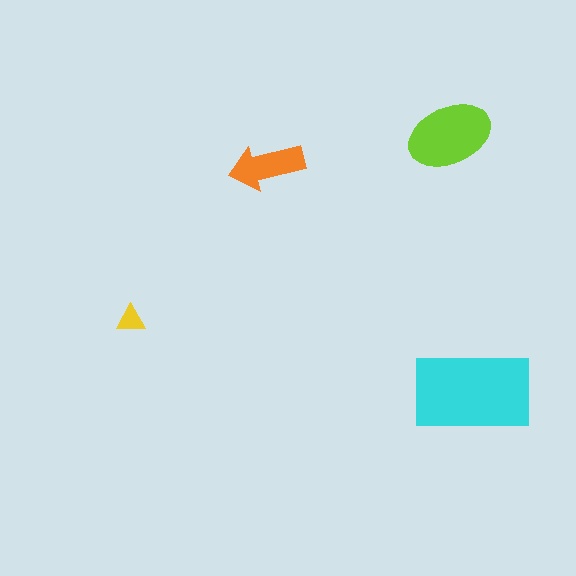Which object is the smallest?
The yellow triangle.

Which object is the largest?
The cyan rectangle.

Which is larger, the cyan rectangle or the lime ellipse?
The cyan rectangle.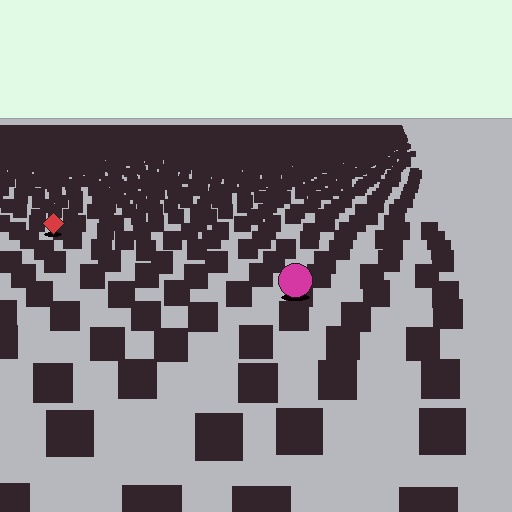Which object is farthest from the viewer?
The red diamond is farthest from the viewer. It appears smaller and the ground texture around it is denser.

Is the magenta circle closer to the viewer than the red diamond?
Yes. The magenta circle is closer — you can tell from the texture gradient: the ground texture is coarser near it.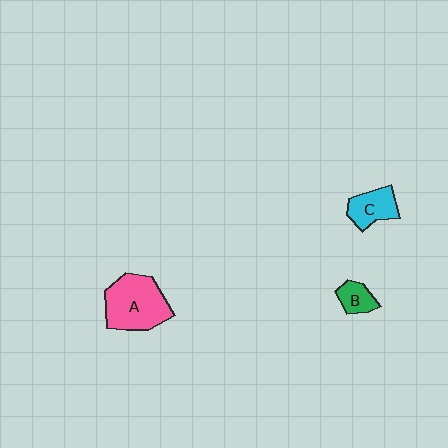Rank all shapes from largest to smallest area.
From largest to smallest: A (pink), C (cyan), B (green).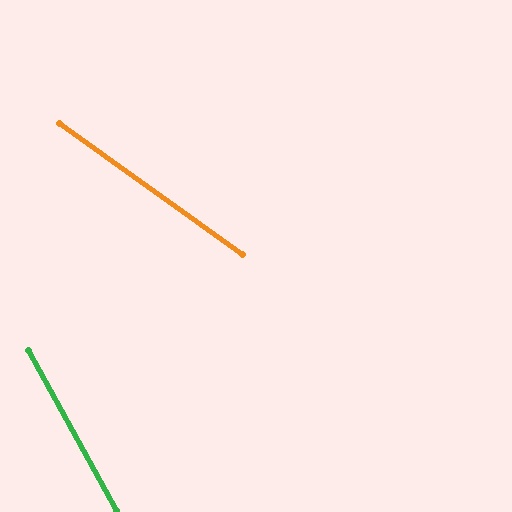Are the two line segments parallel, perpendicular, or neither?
Neither parallel nor perpendicular — they differ by about 26°.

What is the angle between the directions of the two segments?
Approximately 26 degrees.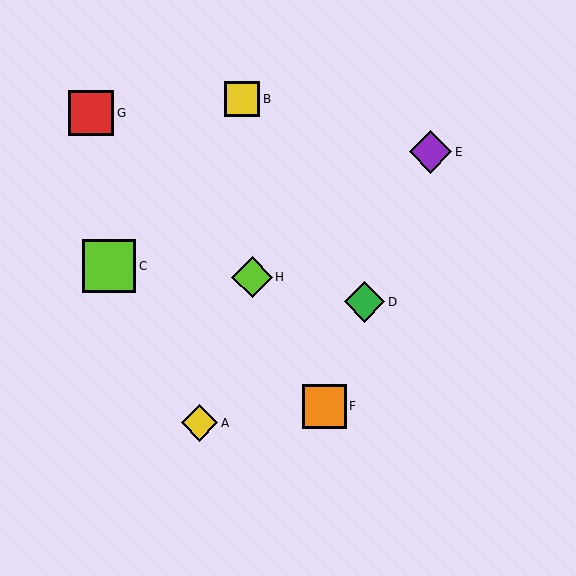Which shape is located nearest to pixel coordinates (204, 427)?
The yellow diamond (labeled A) at (199, 423) is nearest to that location.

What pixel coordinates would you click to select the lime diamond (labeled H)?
Click at (252, 277) to select the lime diamond H.